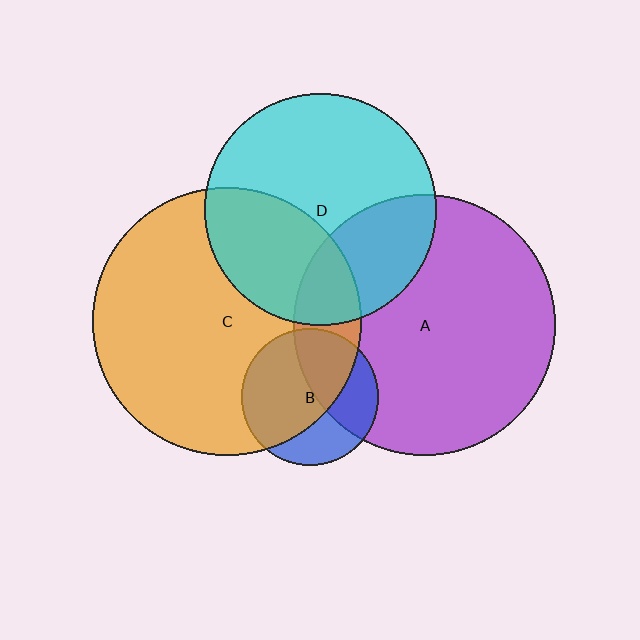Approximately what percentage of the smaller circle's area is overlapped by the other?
Approximately 65%.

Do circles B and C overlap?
Yes.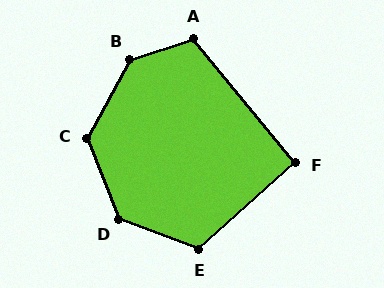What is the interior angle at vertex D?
Approximately 132 degrees (obtuse).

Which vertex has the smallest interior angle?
F, at approximately 92 degrees.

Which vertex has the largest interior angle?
B, at approximately 136 degrees.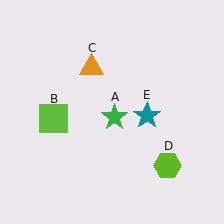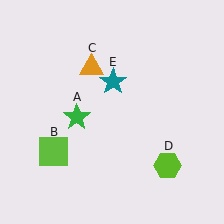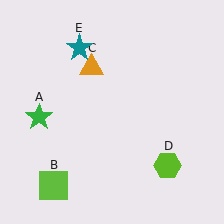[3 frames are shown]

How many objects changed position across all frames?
3 objects changed position: green star (object A), lime square (object B), teal star (object E).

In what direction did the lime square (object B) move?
The lime square (object B) moved down.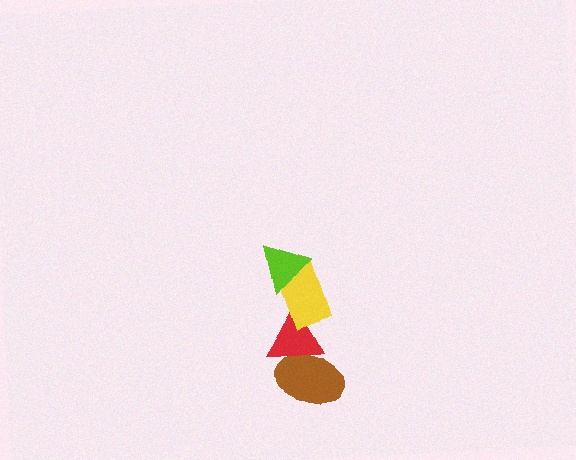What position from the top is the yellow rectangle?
The yellow rectangle is 2nd from the top.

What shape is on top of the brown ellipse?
The red triangle is on top of the brown ellipse.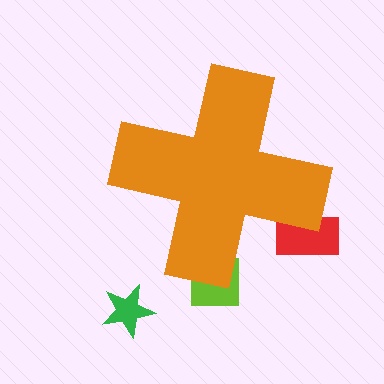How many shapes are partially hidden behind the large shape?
2 shapes are partially hidden.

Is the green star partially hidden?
No, the green star is fully visible.